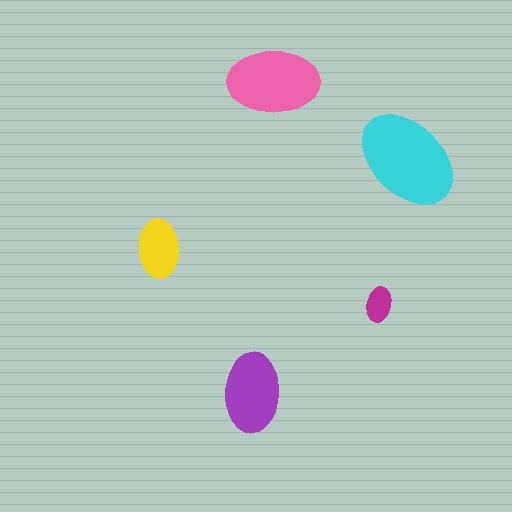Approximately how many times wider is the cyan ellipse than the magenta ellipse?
About 3 times wider.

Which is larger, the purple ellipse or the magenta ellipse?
The purple one.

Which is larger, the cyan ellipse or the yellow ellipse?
The cyan one.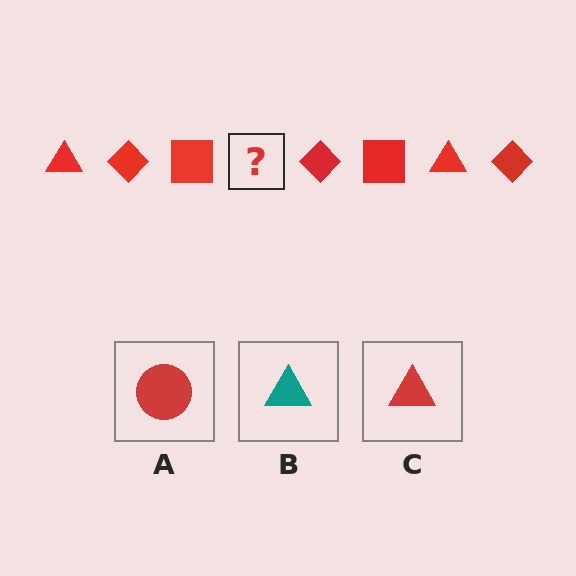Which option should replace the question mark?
Option C.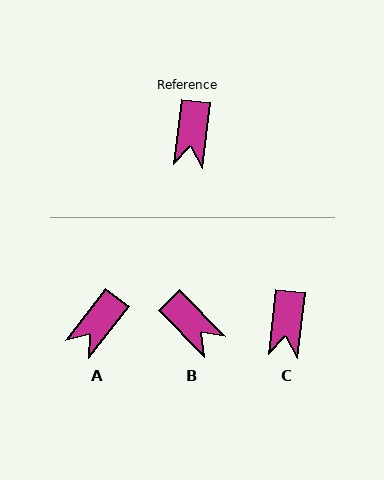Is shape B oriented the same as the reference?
No, it is off by about 51 degrees.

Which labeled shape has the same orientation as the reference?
C.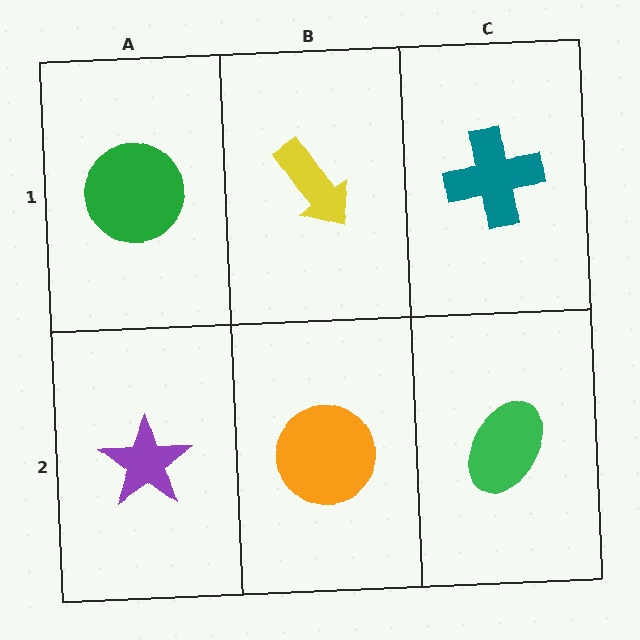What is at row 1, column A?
A green circle.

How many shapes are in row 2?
3 shapes.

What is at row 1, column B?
A yellow arrow.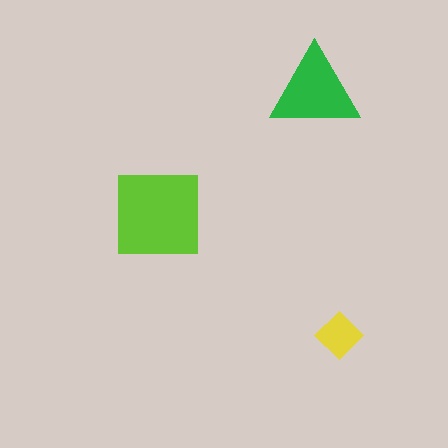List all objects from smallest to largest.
The yellow diamond, the green triangle, the lime square.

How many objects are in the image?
There are 3 objects in the image.